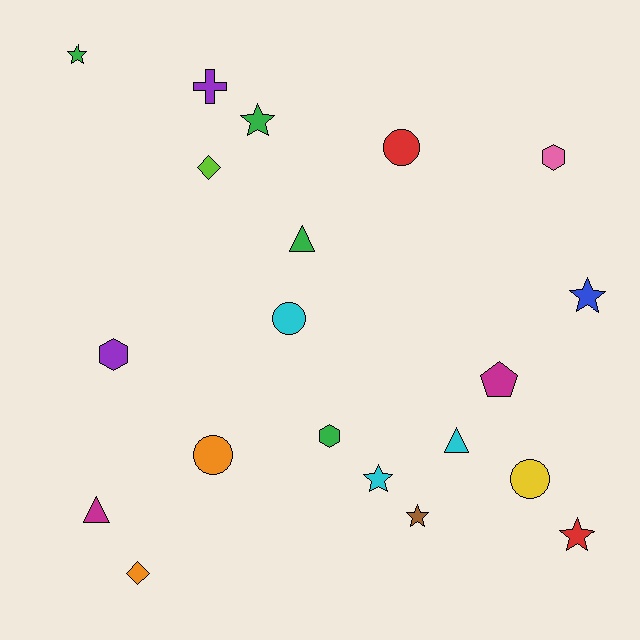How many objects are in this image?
There are 20 objects.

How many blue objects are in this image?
There is 1 blue object.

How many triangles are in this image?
There are 3 triangles.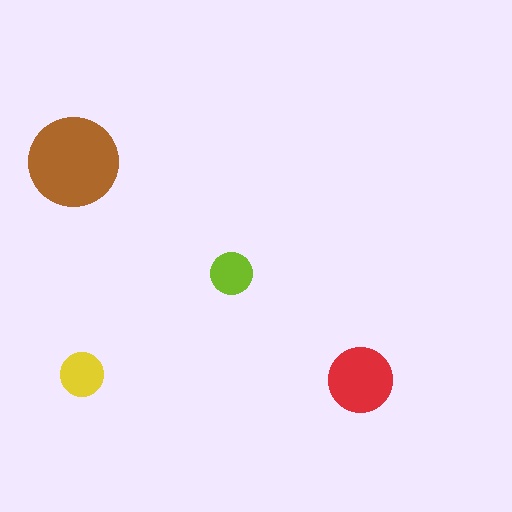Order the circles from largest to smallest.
the brown one, the red one, the yellow one, the lime one.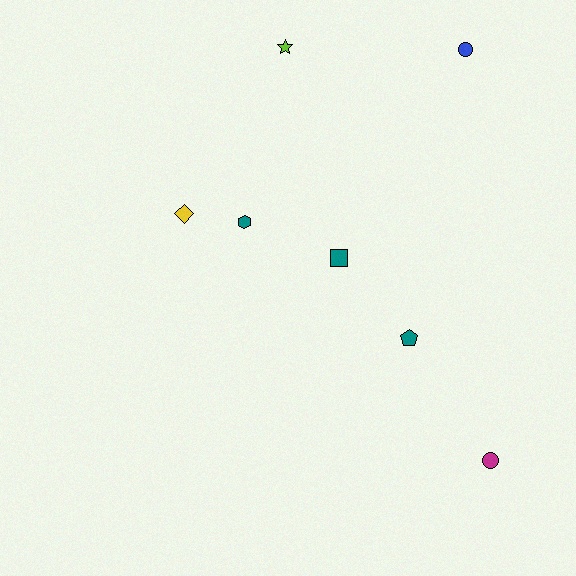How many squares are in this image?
There is 1 square.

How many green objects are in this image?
There are no green objects.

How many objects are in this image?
There are 7 objects.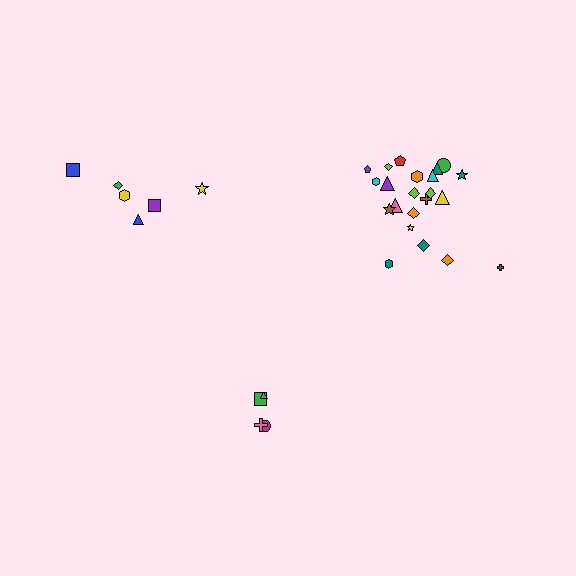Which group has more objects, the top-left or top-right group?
The top-right group.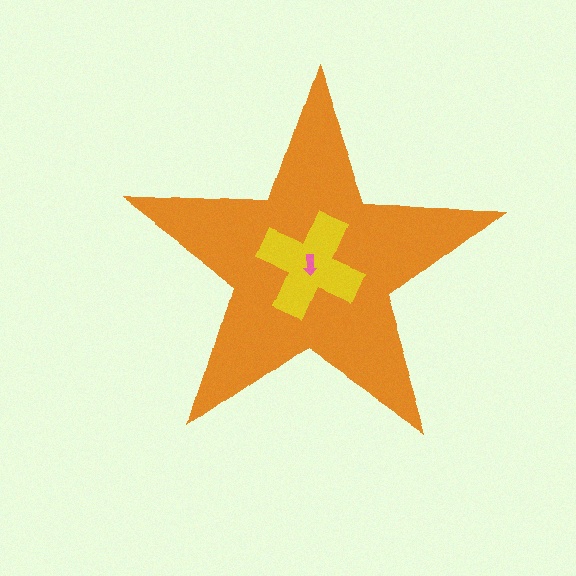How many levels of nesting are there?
3.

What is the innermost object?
The pink arrow.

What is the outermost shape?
The orange star.